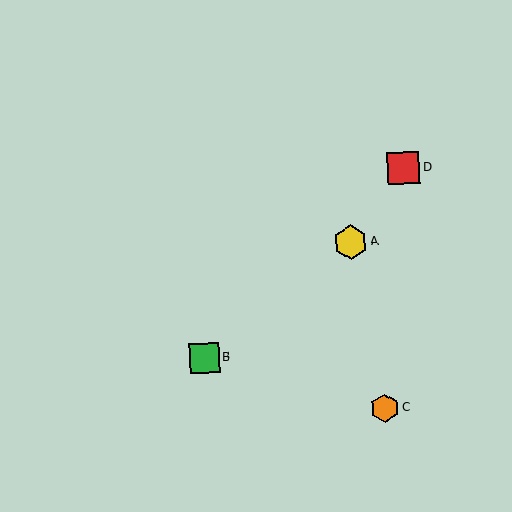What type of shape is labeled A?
Shape A is a yellow hexagon.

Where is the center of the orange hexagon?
The center of the orange hexagon is at (385, 408).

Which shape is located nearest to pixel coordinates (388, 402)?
The orange hexagon (labeled C) at (385, 408) is nearest to that location.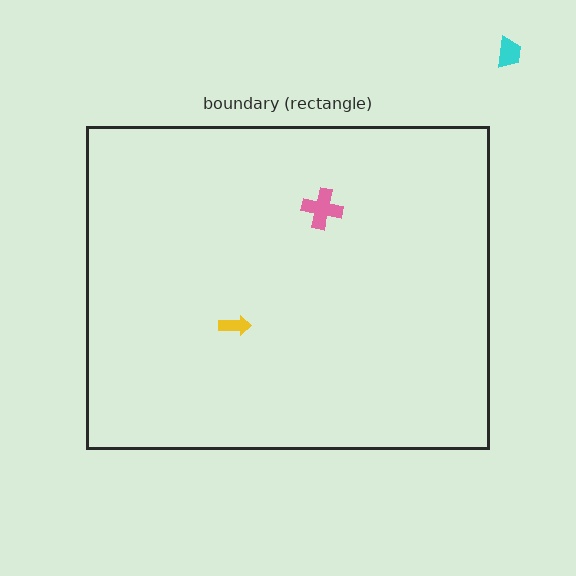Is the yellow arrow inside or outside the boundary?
Inside.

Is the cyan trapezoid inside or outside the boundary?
Outside.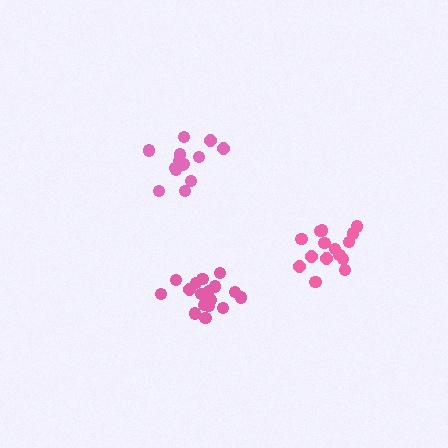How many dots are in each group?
Group 1: 15 dots, Group 2: 14 dots, Group 3: 20 dots (49 total).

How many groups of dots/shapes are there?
There are 3 groups.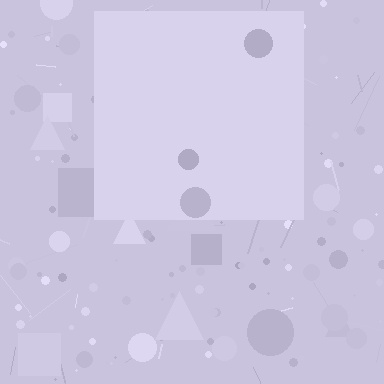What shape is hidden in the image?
A square is hidden in the image.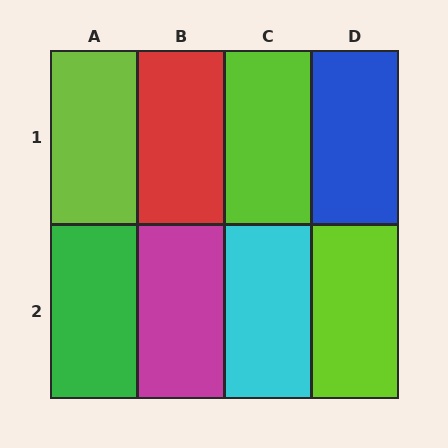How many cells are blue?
1 cell is blue.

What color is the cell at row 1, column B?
Red.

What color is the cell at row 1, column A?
Lime.